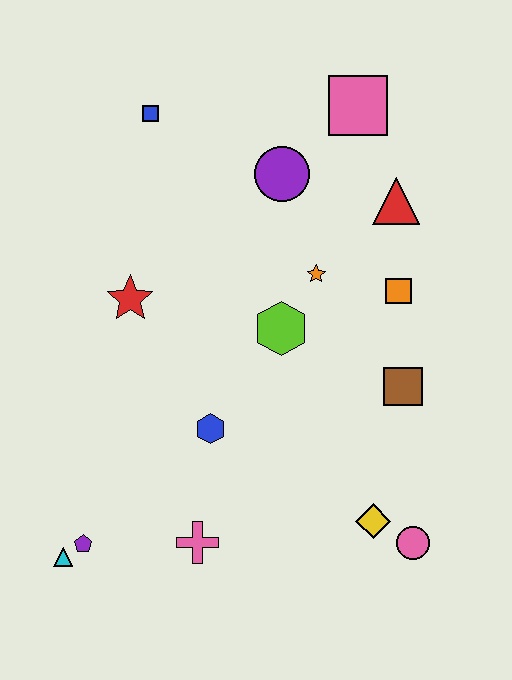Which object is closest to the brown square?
The orange square is closest to the brown square.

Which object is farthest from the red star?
The pink circle is farthest from the red star.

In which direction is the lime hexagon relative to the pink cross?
The lime hexagon is above the pink cross.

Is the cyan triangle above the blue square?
No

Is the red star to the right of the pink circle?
No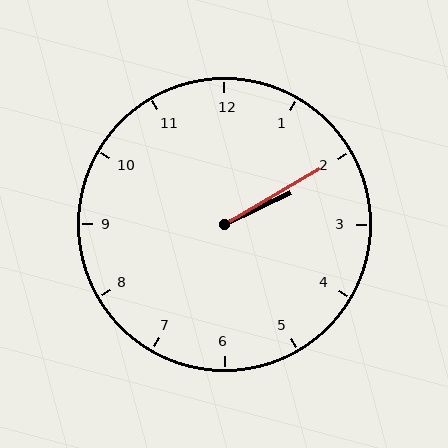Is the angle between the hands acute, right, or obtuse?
It is acute.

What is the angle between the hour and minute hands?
Approximately 5 degrees.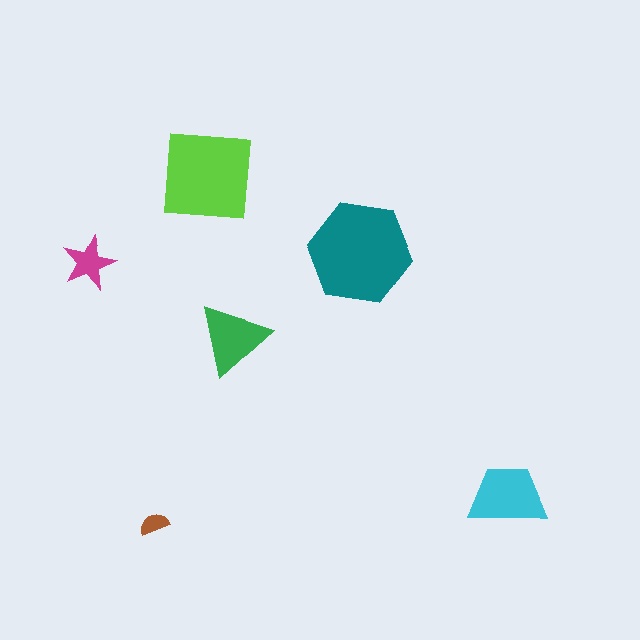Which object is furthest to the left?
The magenta star is leftmost.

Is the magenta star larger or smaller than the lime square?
Smaller.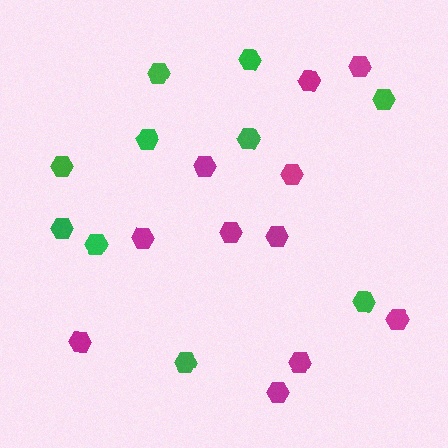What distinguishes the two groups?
There are 2 groups: one group of magenta hexagons (11) and one group of green hexagons (10).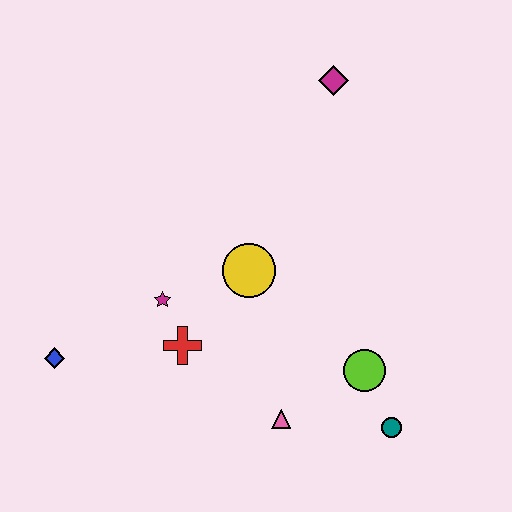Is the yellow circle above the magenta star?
Yes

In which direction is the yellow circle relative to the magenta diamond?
The yellow circle is below the magenta diamond.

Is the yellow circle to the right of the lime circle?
No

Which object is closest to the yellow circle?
The magenta star is closest to the yellow circle.